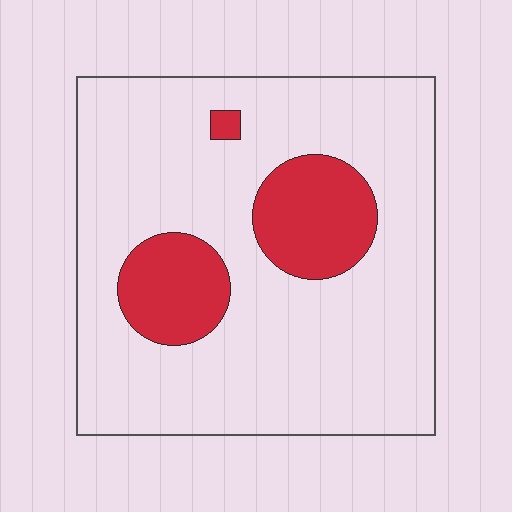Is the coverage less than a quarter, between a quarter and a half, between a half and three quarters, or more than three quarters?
Less than a quarter.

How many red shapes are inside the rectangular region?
3.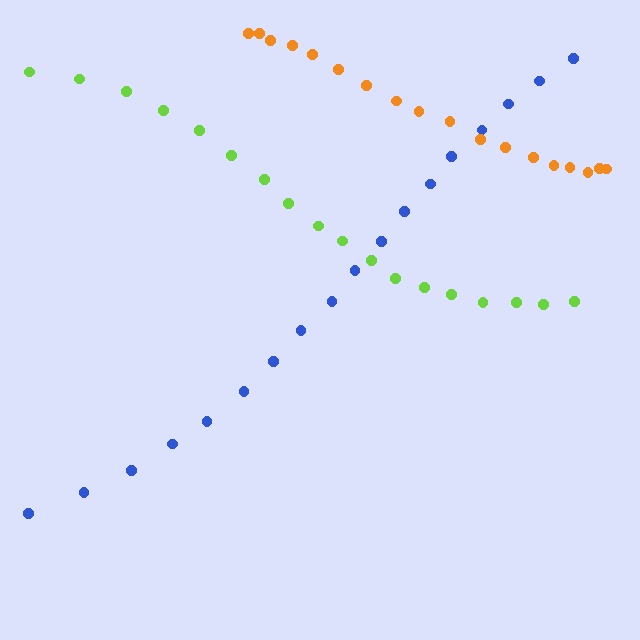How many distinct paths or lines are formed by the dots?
There are 3 distinct paths.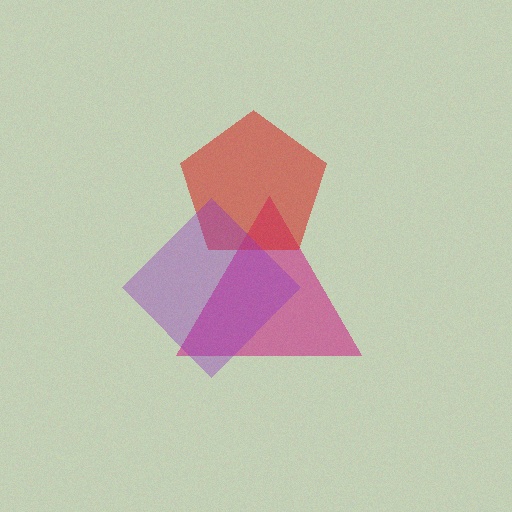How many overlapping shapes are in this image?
There are 3 overlapping shapes in the image.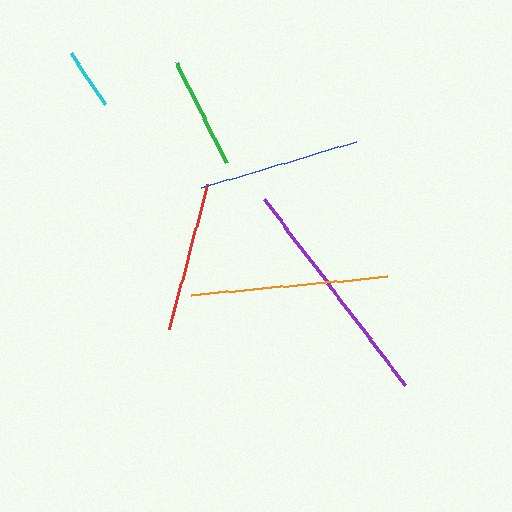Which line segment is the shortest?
The cyan line is the shortest at approximately 62 pixels.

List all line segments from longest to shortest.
From longest to shortest: purple, orange, blue, red, green, cyan.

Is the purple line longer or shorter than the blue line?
The purple line is longer than the blue line.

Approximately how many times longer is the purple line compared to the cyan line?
The purple line is approximately 3.8 times the length of the cyan line.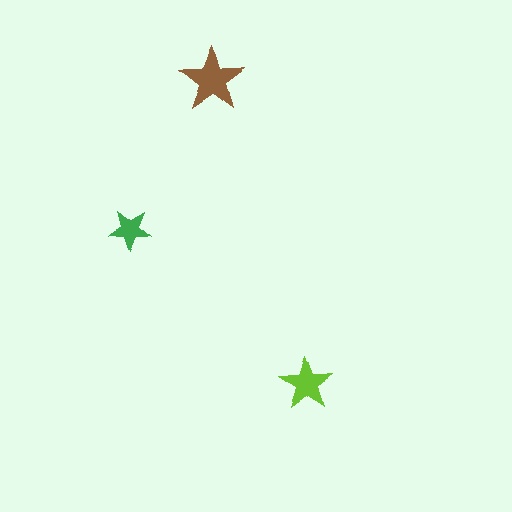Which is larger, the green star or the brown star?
The brown one.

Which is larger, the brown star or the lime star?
The brown one.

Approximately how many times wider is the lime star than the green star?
About 1.5 times wider.